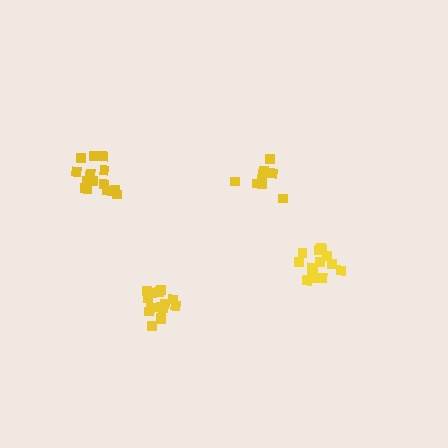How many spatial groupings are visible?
There are 4 spatial groupings.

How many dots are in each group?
Group 1: 15 dots, Group 2: 9 dots, Group 3: 15 dots, Group 4: 14 dots (53 total).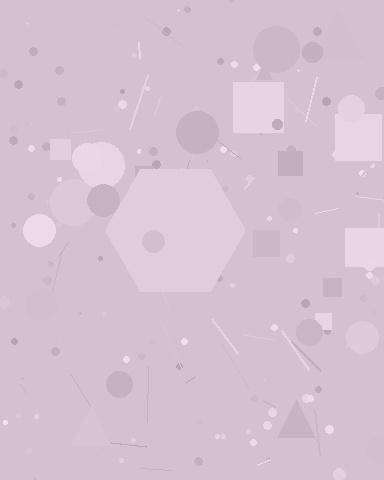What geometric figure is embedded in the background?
A hexagon is embedded in the background.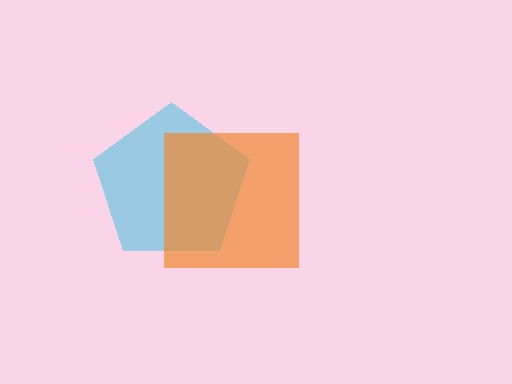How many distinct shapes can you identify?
There are 2 distinct shapes: a cyan pentagon, an orange square.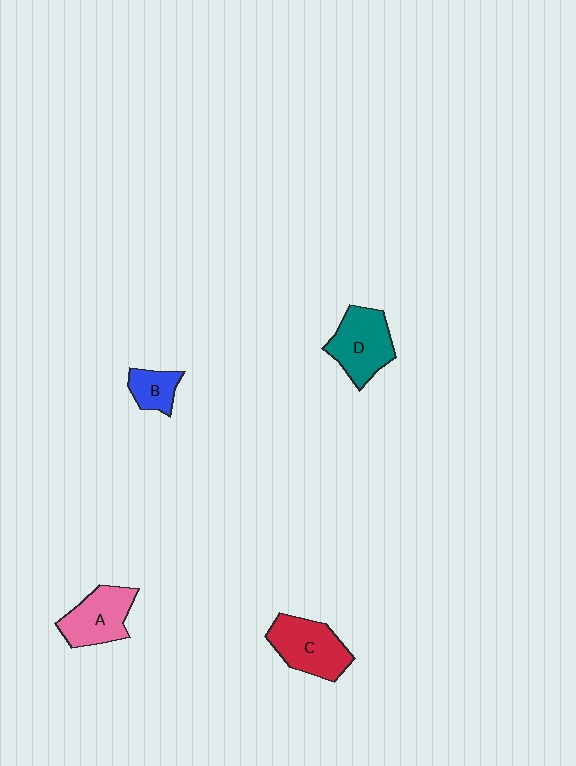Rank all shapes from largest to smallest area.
From largest to smallest: C (red), D (teal), A (pink), B (blue).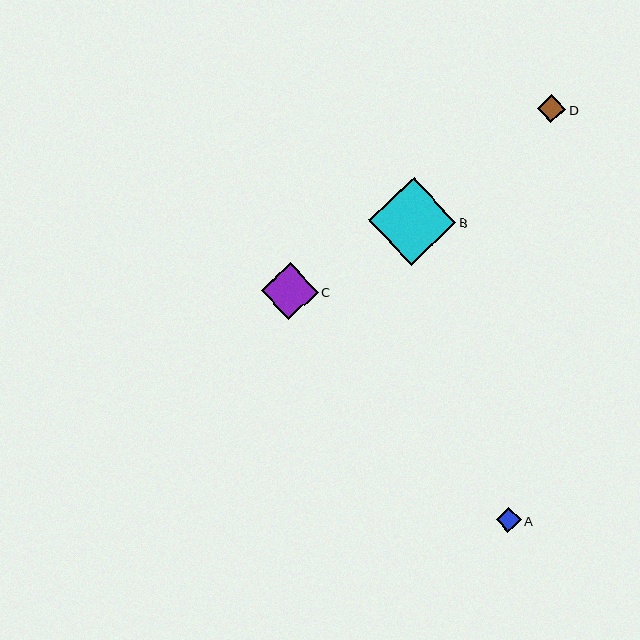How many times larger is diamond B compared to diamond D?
Diamond B is approximately 3.1 times the size of diamond D.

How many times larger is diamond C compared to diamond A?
Diamond C is approximately 2.3 times the size of diamond A.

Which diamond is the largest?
Diamond B is the largest with a size of approximately 88 pixels.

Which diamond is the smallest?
Diamond A is the smallest with a size of approximately 25 pixels.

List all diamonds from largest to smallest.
From largest to smallest: B, C, D, A.